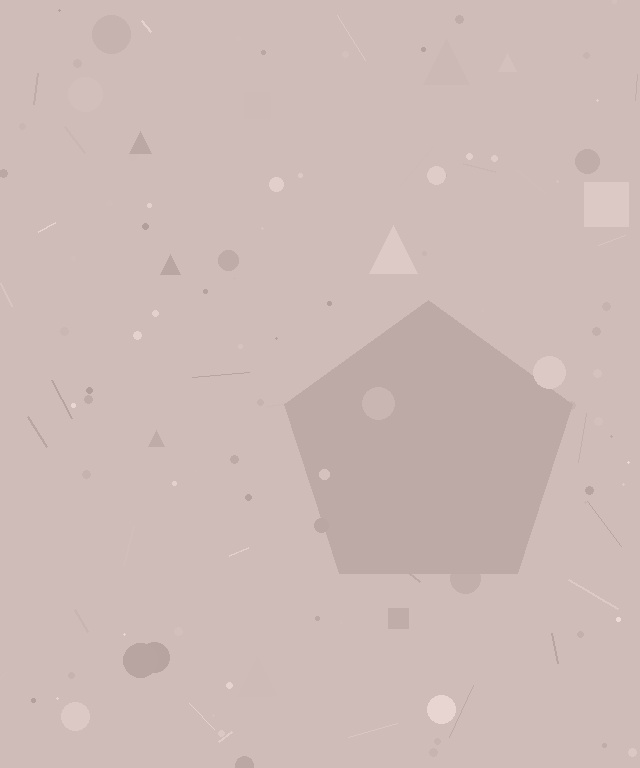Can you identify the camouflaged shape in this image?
The camouflaged shape is a pentagon.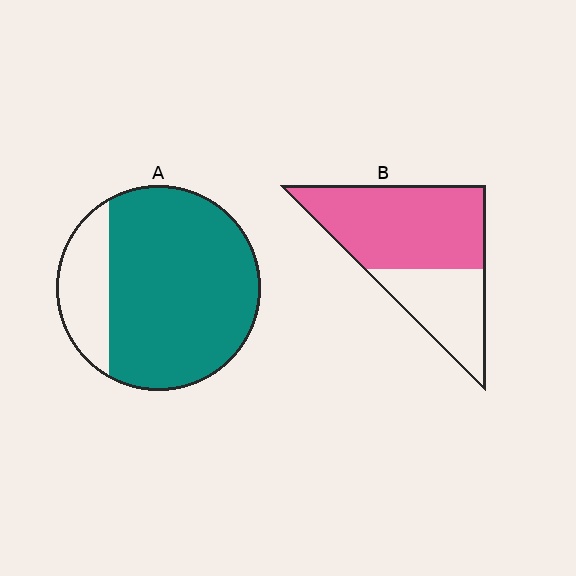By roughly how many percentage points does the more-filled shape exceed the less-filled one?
By roughly 15 percentage points (A over B).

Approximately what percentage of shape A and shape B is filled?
A is approximately 80% and B is approximately 65%.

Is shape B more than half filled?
Yes.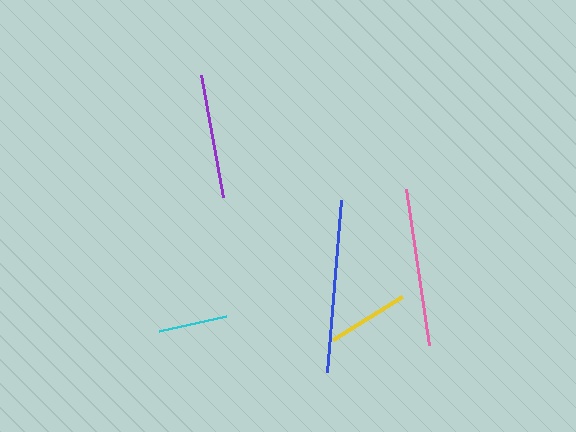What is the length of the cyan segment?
The cyan segment is approximately 69 pixels long.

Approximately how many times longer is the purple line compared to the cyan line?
The purple line is approximately 1.8 times the length of the cyan line.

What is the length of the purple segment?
The purple segment is approximately 124 pixels long.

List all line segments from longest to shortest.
From longest to shortest: blue, pink, purple, yellow, cyan.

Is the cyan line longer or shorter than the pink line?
The pink line is longer than the cyan line.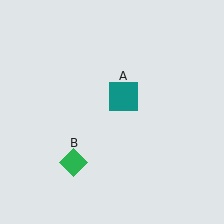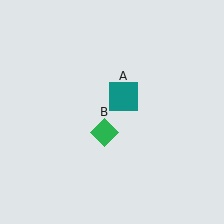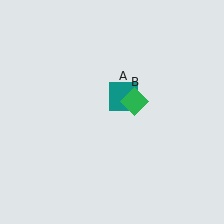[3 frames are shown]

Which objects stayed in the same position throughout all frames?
Teal square (object A) remained stationary.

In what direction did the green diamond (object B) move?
The green diamond (object B) moved up and to the right.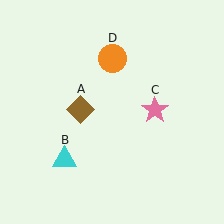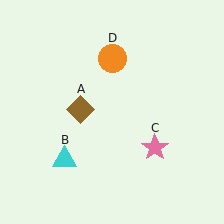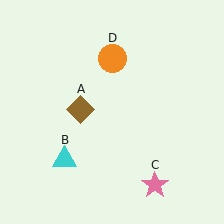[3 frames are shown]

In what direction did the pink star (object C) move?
The pink star (object C) moved down.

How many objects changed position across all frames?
1 object changed position: pink star (object C).